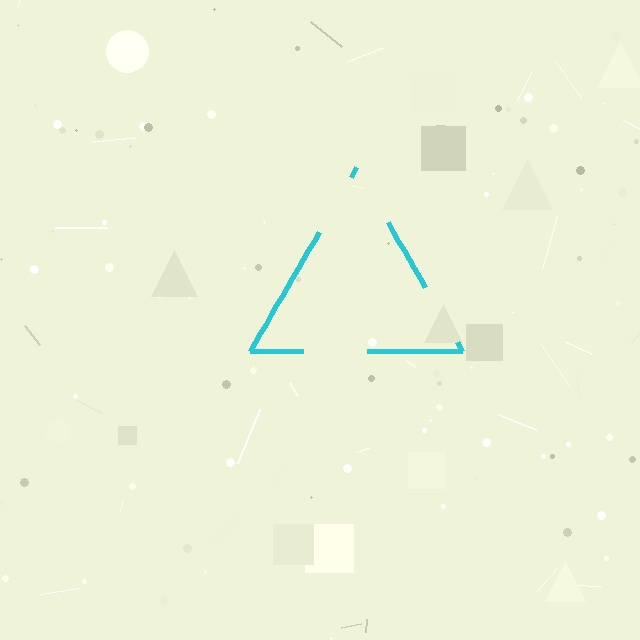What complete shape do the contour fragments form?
The contour fragments form a triangle.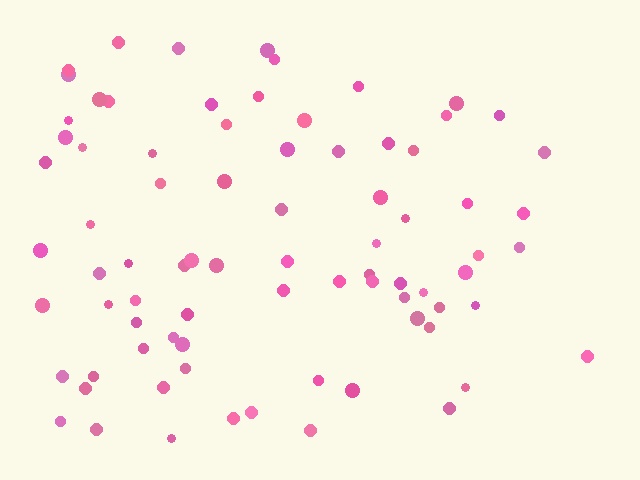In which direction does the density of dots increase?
From right to left, with the left side densest.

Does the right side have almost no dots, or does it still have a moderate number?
Still a moderate number, just noticeably fewer than the left.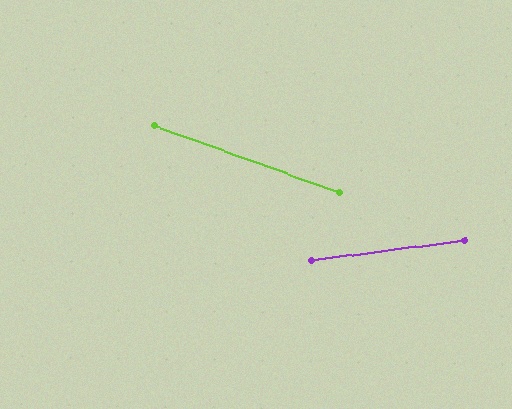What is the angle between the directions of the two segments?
Approximately 27 degrees.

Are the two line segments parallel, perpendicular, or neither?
Neither parallel nor perpendicular — they differ by about 27°.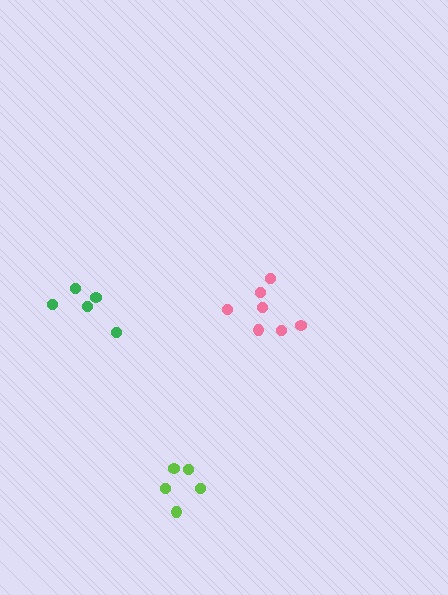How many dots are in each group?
Group 1: 7 dots, Group 2: 5 dots, Group 3: 5 dots (17 total).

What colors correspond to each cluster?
The clusters are colored: pink, lime, green.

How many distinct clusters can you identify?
There are 3 distinct clusters.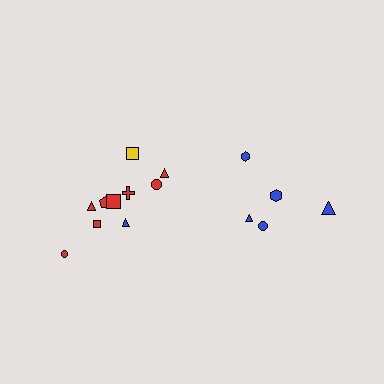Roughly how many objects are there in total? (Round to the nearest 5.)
Roughly 15 objects in total.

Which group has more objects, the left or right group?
The left group.